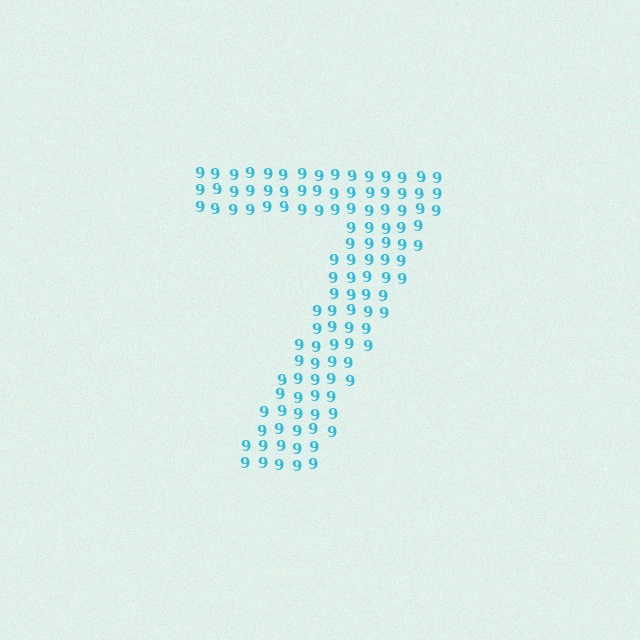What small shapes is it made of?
It is made of small digit 9's.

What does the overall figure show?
The overall figure shows the digit 7.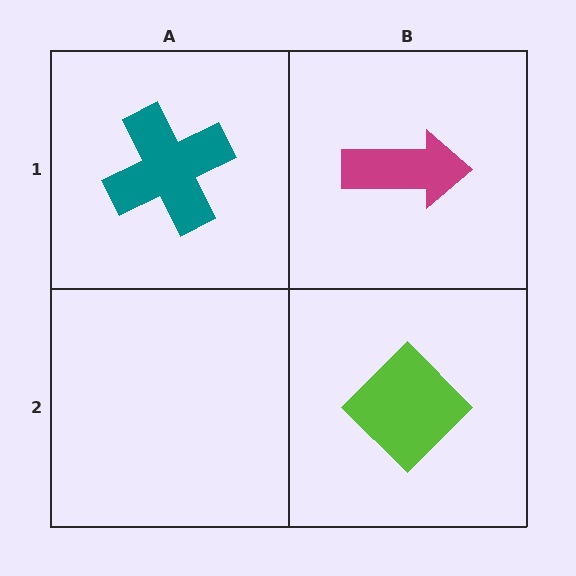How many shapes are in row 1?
2 shapes.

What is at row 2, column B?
A lime diamond.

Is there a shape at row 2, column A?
No, that cell is empty.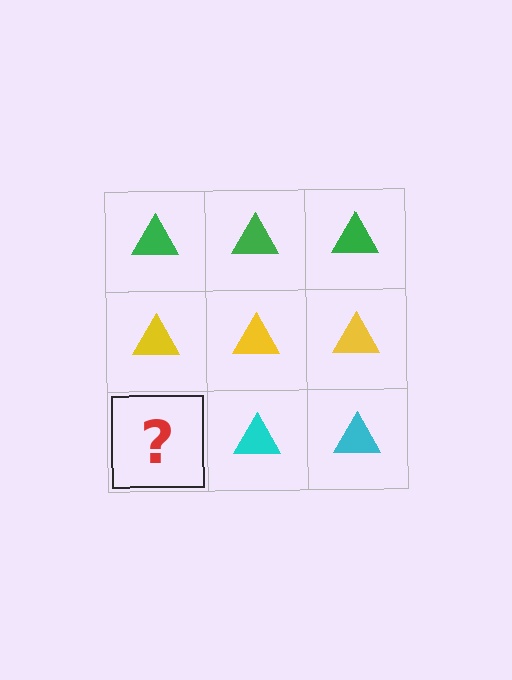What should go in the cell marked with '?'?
The missing cell should contain a cyan triangle.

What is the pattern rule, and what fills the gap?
The rule is that each row has a consistent color. The gap should be filled with a cyan triangle.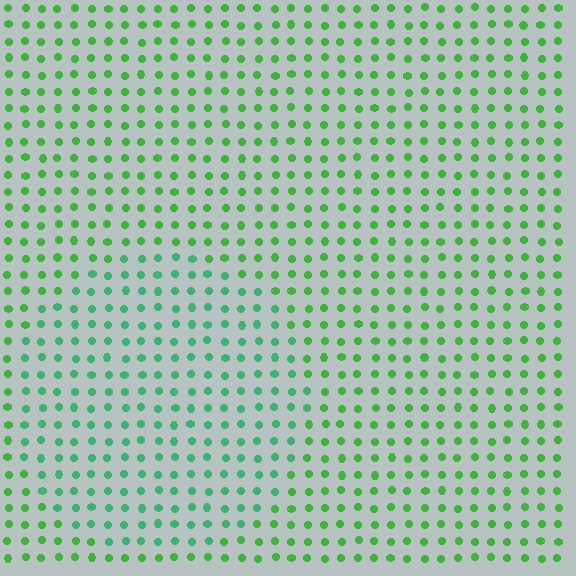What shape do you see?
I see a circle.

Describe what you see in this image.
The image is filled with small green elements in a uniform arrangement. A circle-shaped region is visible where the elements are tinted to a slightly different hue, forming a subtle color boundary.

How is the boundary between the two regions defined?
The boundary is defined purely by a slight shift in hue (about 30 degrees). Spacing, size, and orientation are identical on both sides.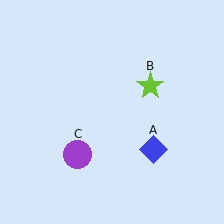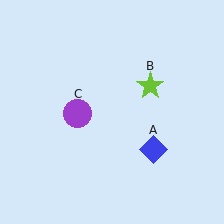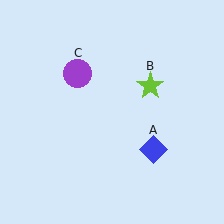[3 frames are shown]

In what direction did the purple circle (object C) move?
The purple circle (object C) moved up.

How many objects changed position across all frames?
1 object changed position: purple circle (object C).